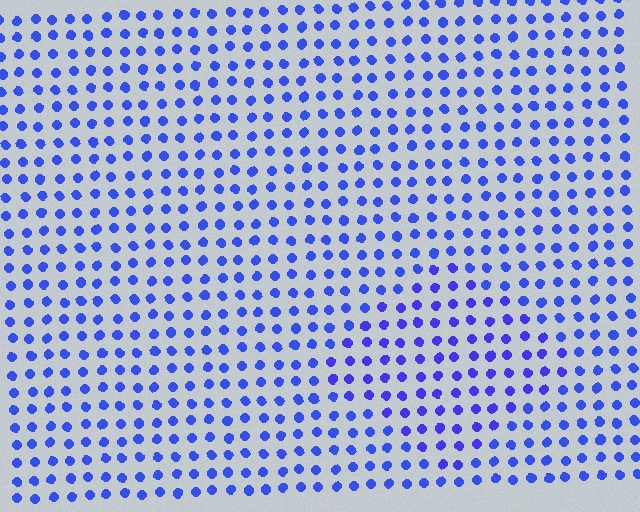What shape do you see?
I see a diamond.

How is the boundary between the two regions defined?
The boundary is defined purely by a slight shift in hue (about 14 degrees). Spacing, size, and orientation are identical on both sides.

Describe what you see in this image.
The image is filled with small blue elements in a uniform arrangement. A diamond-shaped region is visible where the elements are tinted to a slightly different hue, forming a subtle color boundary.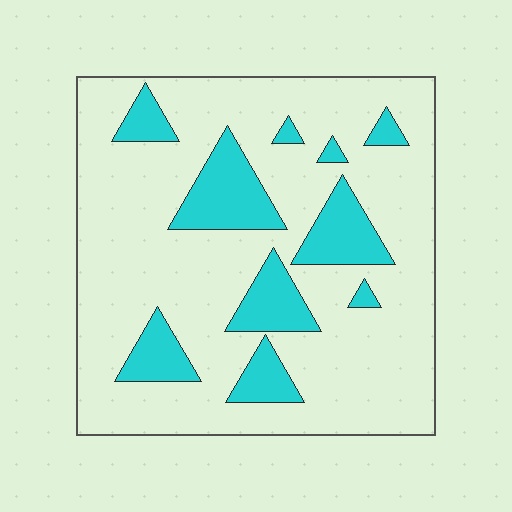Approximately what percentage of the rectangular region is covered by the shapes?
Approximately 20%.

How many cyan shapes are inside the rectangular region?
10.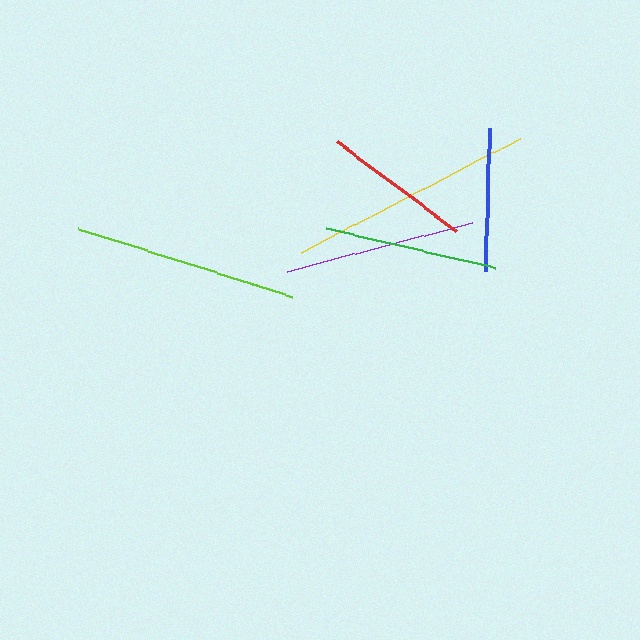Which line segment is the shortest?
The blue line is the shortest at approximately 143 pixels.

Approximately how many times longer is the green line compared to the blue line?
The green line is approximately 1.2 times the length of the blue line.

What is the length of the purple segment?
The purple segment is approximately 192 pixels long.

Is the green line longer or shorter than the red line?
The green line is longer than the red line.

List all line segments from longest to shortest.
From longest to shortest: yellow, lime, purple, green, red, blue.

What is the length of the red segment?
The red segment is approximately 150 pixels long.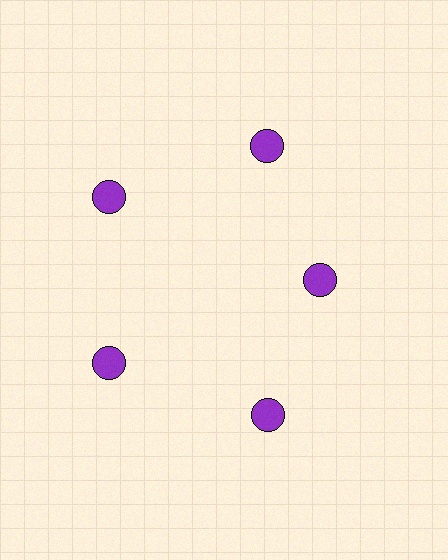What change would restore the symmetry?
The symmetry would be restored by moving it outward, back onto the ring so that all 5 circles sit at equal angles and equal distance from the center.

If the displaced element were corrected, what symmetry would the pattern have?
It would have 5-fold rotational symmetry — the pattern would map onto itself every 72 degrees.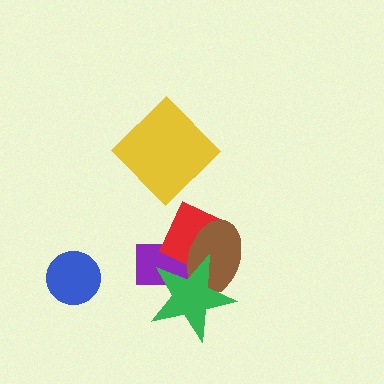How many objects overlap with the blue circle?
0 objects overlap with the blue circle.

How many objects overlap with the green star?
3 objects overlap with the green star.